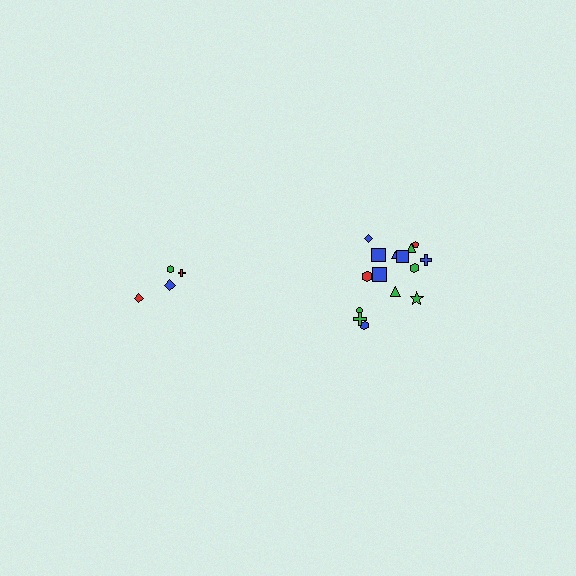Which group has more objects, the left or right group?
The right group.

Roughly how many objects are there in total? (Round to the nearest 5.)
Roughly 20 objects in total.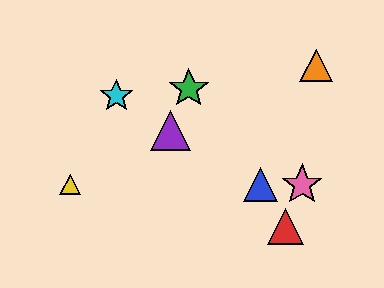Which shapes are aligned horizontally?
The blue triangle, the yellow triangle, the pink star are aligned horizontally.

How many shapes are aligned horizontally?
3 shapes (the blue triangle, the yellow triangle, the pink star) are aligned horizontally.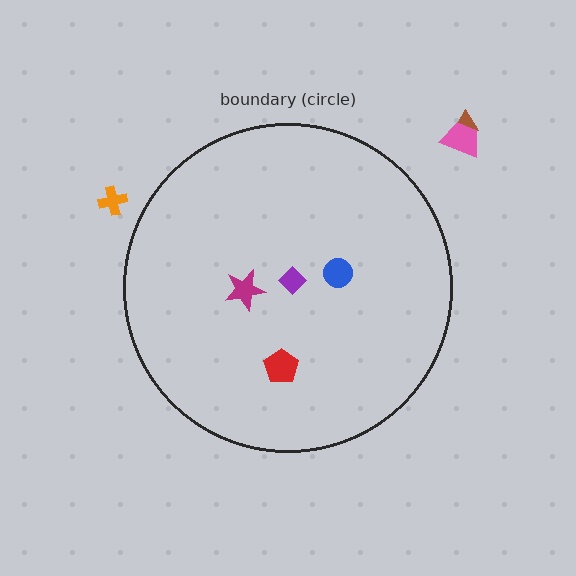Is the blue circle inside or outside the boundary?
Inside.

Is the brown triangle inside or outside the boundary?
Outside.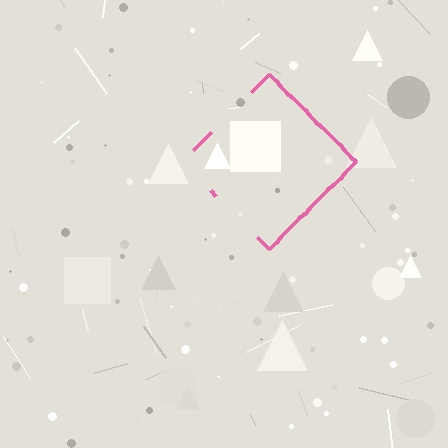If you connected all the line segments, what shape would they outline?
They would outline a diamond.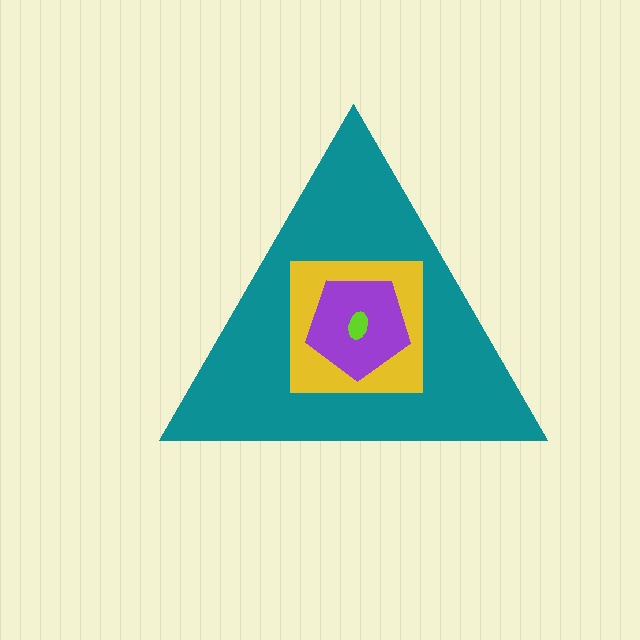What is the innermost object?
The lime ellipse.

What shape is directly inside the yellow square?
The purple pentagon.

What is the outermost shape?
The teal triangle.